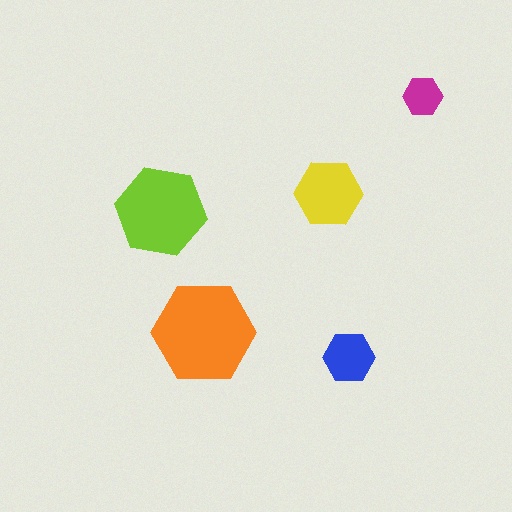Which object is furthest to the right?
The magenta hexagon is rightmost.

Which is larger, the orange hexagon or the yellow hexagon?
The orange one.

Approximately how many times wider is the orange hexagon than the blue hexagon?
About 2 times wider.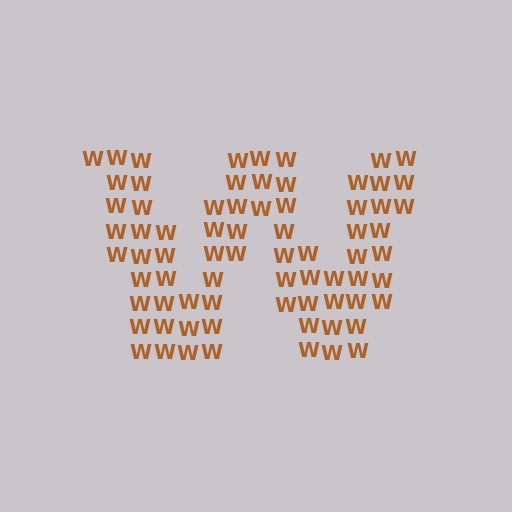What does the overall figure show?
The overall figure shows the letter W.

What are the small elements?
The small elements are letter W's.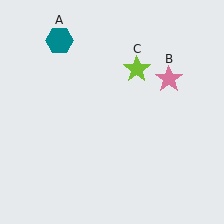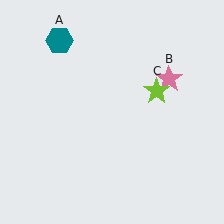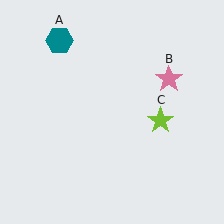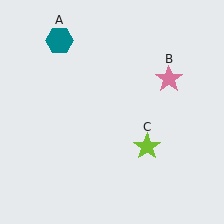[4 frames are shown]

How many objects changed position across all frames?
1 object changed position: lime star (object C).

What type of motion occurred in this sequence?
The lime star (object C) rotated clockwise around the center of the scene.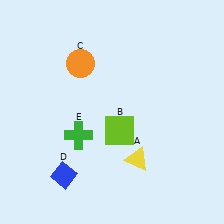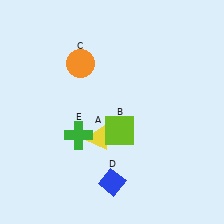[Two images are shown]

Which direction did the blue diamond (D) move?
The blue diamond (D) moved right.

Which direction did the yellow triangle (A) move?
The yellow triangle (A) moved left.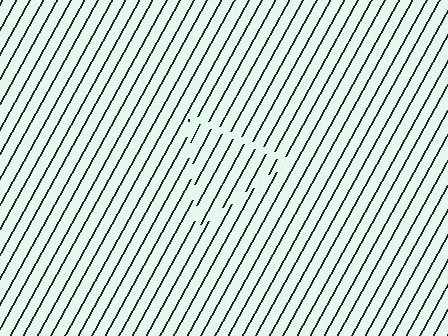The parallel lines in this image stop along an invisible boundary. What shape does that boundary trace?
An illusory triangle. The interior of the shape contains the same grating, shifted by half a period — the contour is defined by the phase discontinuity where line-ends from the inner and outer gratings abut.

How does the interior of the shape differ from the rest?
The interior of the shape contains the same grating, shifted by half a period — the contour is defined by the phase discontinuity where line-ends from the inner and outer gratings abut.